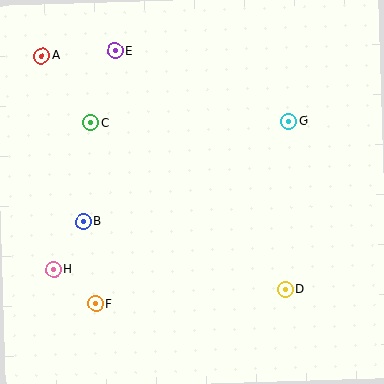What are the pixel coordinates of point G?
Point G is at (289, 121).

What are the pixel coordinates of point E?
Point E is at (115, 51).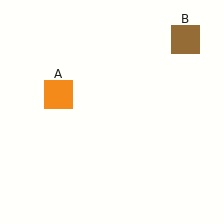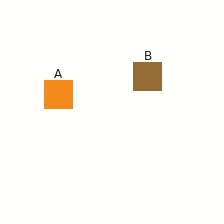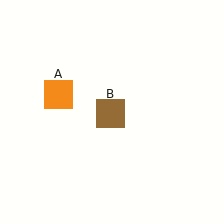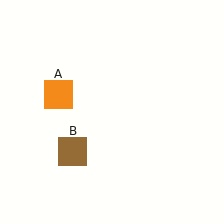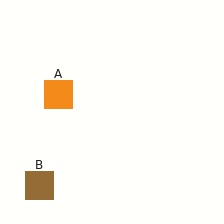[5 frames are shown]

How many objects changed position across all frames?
1 object changed position: brown square (object B).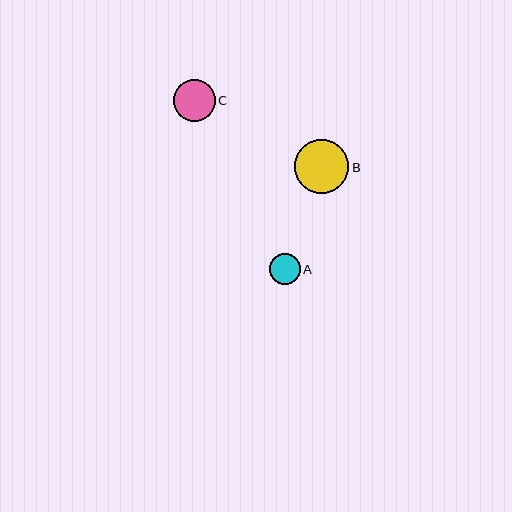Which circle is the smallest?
Circle A is the smallest with a size of approximately 31 pixels.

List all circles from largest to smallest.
From largest to smallest: B, C, A.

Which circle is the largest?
Circle B is the largest with a size of approximately 54 pixels.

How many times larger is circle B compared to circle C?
Circle B is approximately 1.3 times the size of circle C.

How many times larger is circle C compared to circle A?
Circle C is approximately 1.4 times the size of circle A.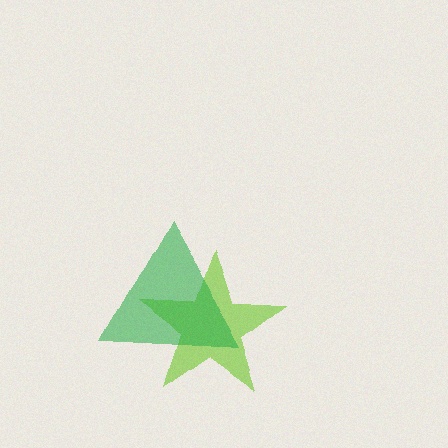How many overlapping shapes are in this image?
There are 2 overlapping shapes in the image.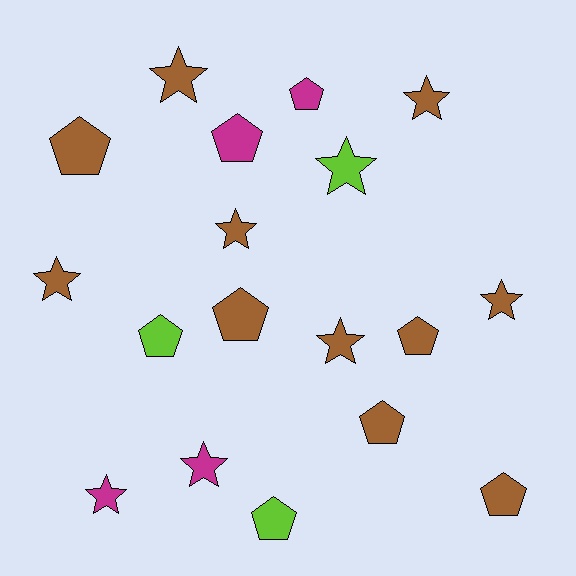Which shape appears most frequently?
Pentagon, with 9 objects.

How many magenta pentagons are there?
There are 2 magenta pentagons.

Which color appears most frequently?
Brown, with 11 objects.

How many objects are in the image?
There are 18 objects.